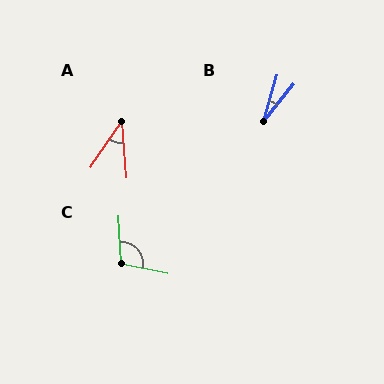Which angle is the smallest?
B, at approximately 23 degrees.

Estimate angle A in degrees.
Approximately 38 degrees.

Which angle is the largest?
C, at approximately 104 degrees.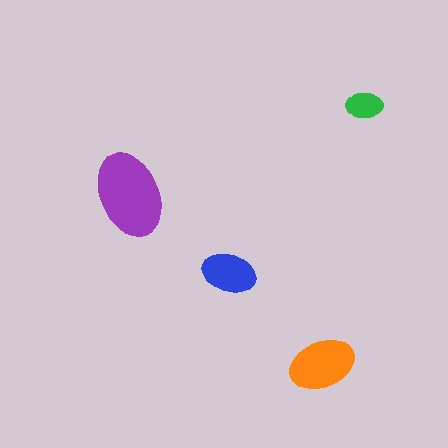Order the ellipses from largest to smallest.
the purple one, the orange one, the blue one, the green one.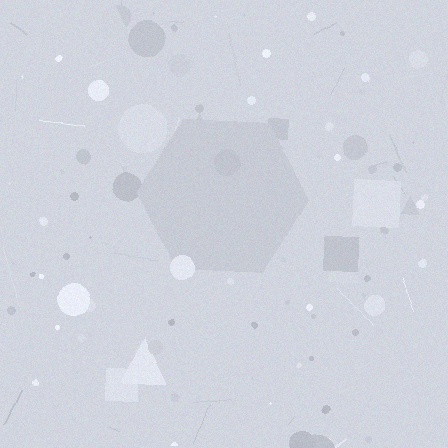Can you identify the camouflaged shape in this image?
The camouflaged shape is a hexagon.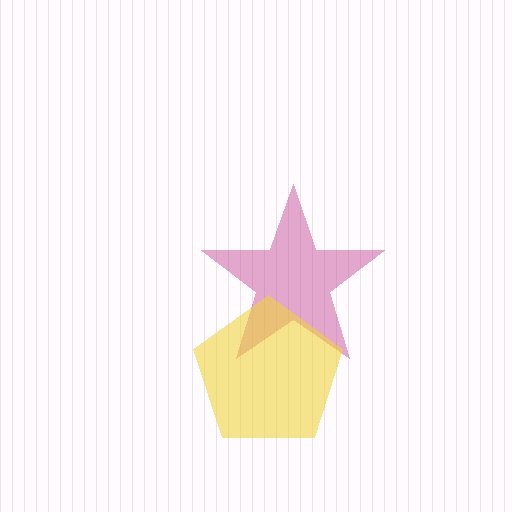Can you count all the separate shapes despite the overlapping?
Yes, there are 2 separate shapes.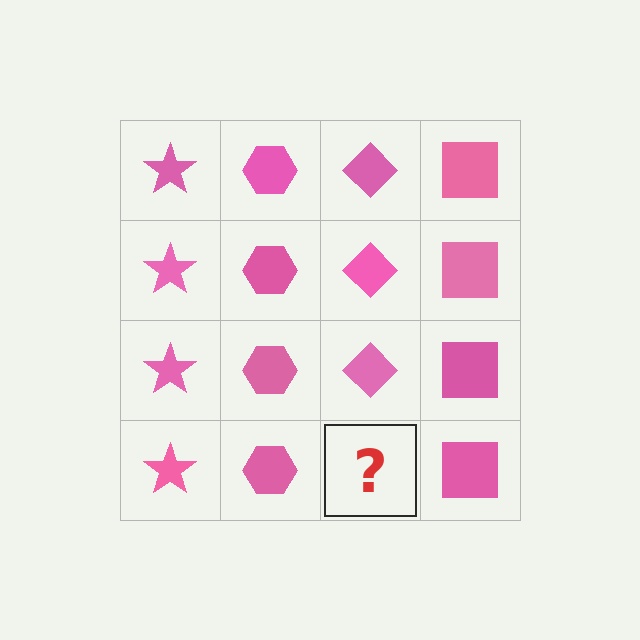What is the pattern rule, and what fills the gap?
The rule is that each column has a consistent shape. The gap should be filled with a pink diamond.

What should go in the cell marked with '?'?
The missing cell should contain a pink diamond.